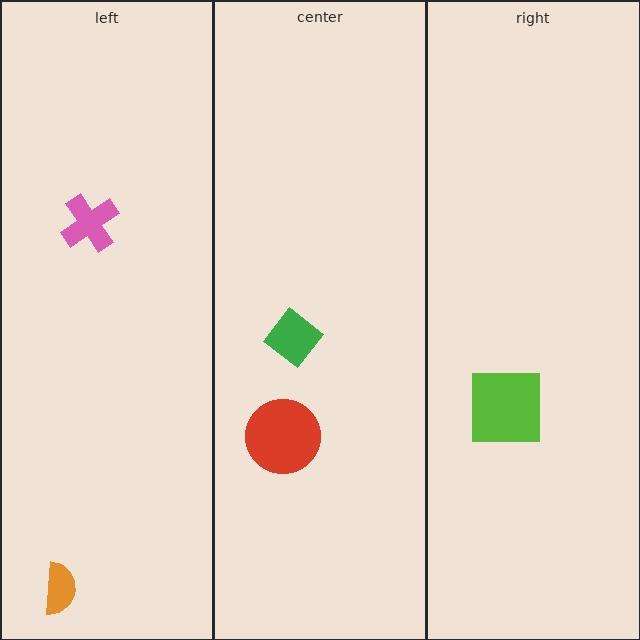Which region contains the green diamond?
The center region.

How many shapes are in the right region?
1.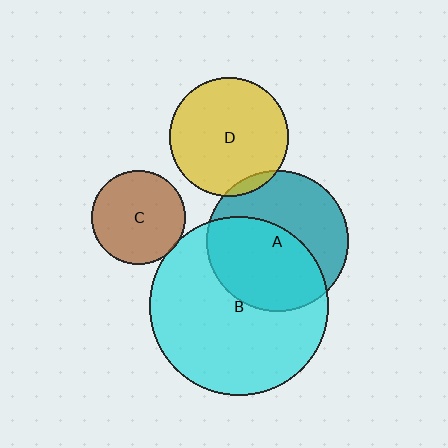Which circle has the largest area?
Circle B (cyan).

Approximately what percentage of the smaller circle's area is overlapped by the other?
Approximately 5%.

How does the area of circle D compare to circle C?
Approximately 1.6 times.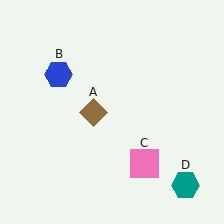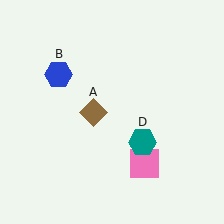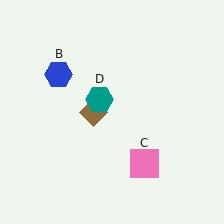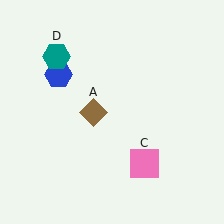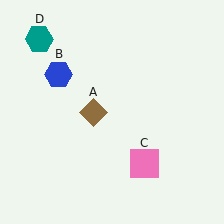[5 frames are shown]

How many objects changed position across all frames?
1 object changed position: teal hexagon (object D).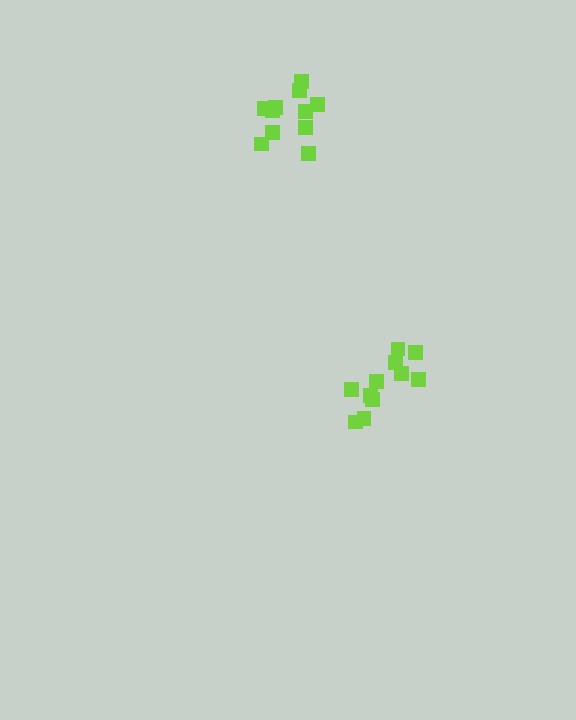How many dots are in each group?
Group 1: 11 dots, Group 2: 11 dots (22 total).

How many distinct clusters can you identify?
There are 2 distinct clusters.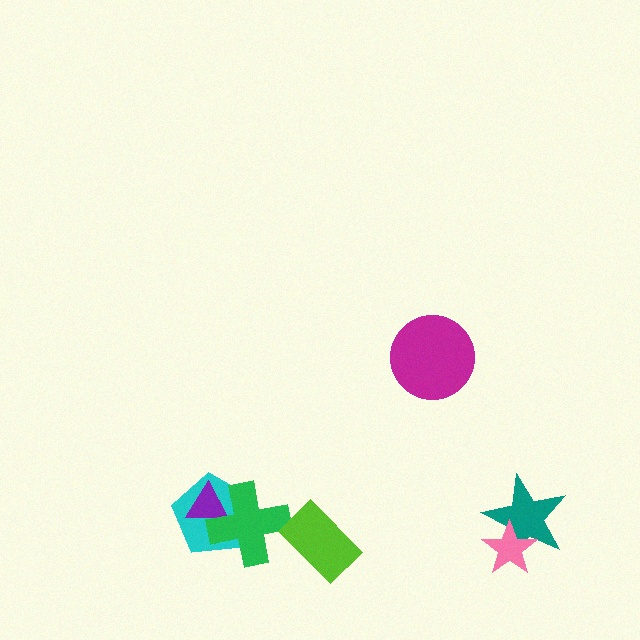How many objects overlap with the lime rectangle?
0 objects overlap with the lime rectangle.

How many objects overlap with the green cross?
2 objects overlap with the green cross.